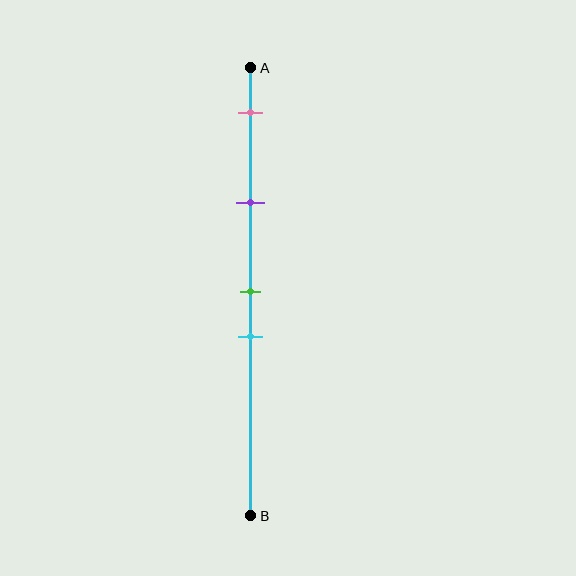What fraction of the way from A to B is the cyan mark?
The cyan mark is approximately 60% (0.6) of the way from A to B.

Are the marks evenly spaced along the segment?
No, the marks are not evenly spaced.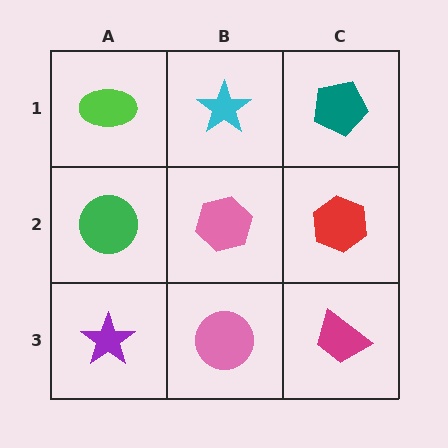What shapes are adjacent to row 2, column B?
A cyan star (row 1, column B), a pink circle (row 3, column B), a green circle (row 2, column A), a red hexagon (row 2, column C).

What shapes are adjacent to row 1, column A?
A green circle (row 2, column A), a cyan star (row 1, column B).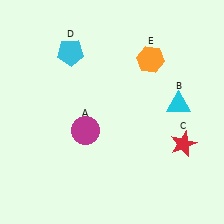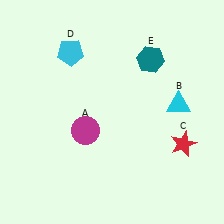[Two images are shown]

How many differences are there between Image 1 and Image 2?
There is 1 difference between the two images.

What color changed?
The hexagon (E) changed from orange in Image 1 to teal in Image 2.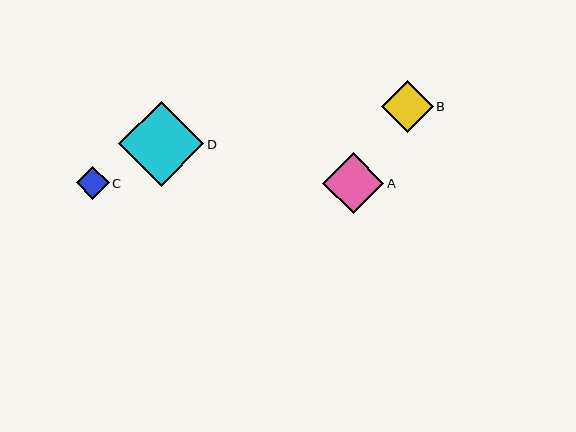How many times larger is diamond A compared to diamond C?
Diamond A is approximately 1.9 times the size of diamond C.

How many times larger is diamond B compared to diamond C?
Diamond B is approximately 1.6 times the size of diamond C.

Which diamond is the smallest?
Diamond C is the smallest with a size of approximately 33 pixels.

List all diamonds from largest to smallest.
From largest to smallest: D, A, B, C.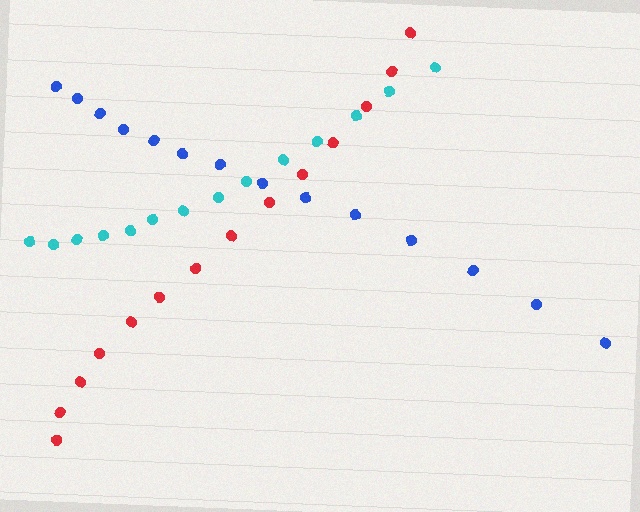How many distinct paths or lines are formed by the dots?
There are 3 distinct paths.